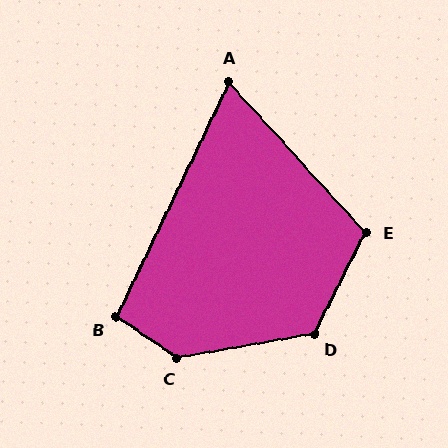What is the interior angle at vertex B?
Approximately 99 degrees (obtuse).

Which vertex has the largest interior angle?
C, at approximately 135 degrees.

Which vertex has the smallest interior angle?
A, at approximately 68 degrees.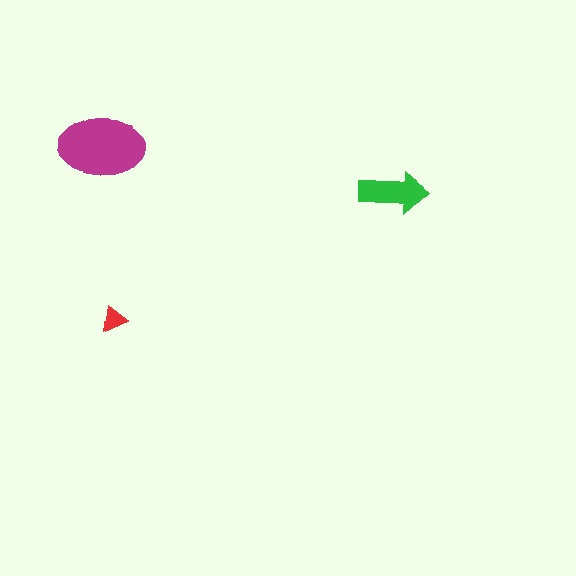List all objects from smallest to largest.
The red triangle, the green arrow, the magenta ellipse.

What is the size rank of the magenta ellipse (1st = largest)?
1st.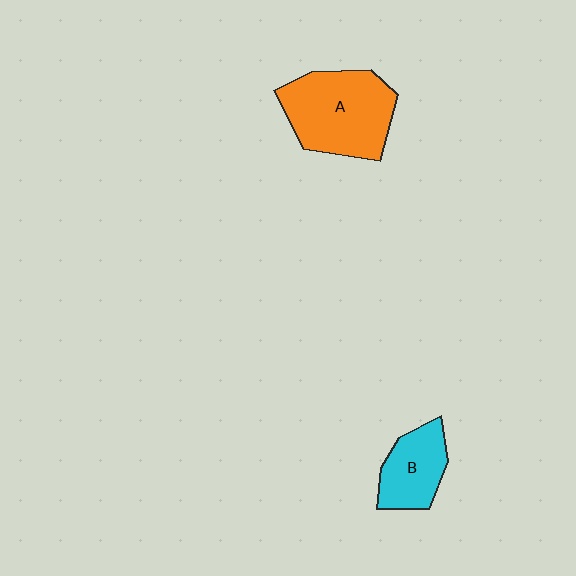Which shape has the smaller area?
Shape B (cyan).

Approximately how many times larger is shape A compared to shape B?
Approximately 1.8 times.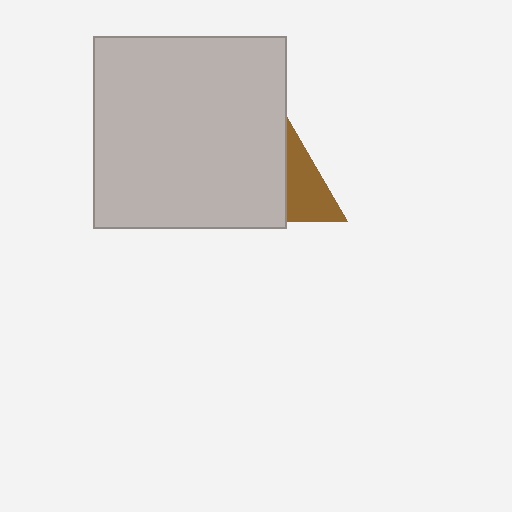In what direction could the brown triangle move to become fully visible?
The brown triangle could move right. That would shift it out from behind the light gray square entirely.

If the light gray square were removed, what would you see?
You would see the complete brown triangle.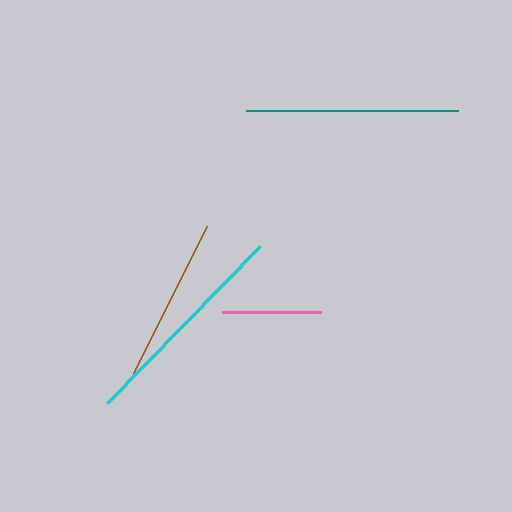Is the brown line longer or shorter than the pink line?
The brown line is longer than the pink line.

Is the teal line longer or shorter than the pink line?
The teal line is longer than the pink line.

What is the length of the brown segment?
The brown segment is approximately 164 pixels long.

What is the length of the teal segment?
The teal segment is approximately 212 pixels long.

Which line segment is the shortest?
The pink line is the shortest at approximately 99 pixels.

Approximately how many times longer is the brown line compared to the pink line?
The brown line is approximately 1.7 times the length of the pink line.